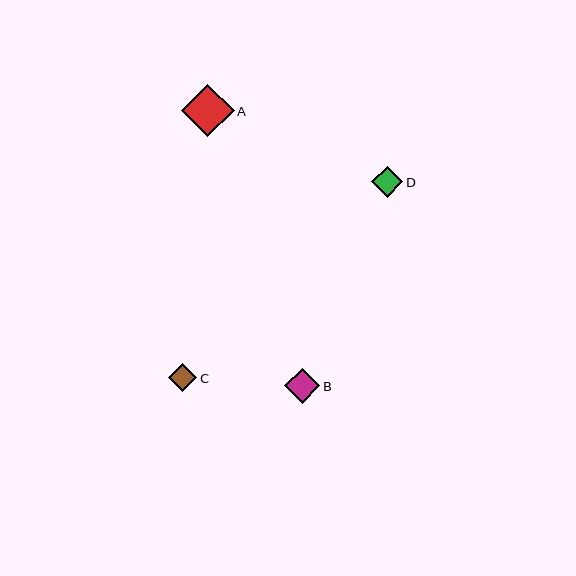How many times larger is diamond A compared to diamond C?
Diamond A is approximately 1.9 times the size of diamond C.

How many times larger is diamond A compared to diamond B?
Diamond A is approximately 1.5 times the size of diamond B.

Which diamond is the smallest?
Diamond C is the smallest with a size of approximately 28 pixels.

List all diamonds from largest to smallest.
From largest to smallest: A, B, D, C.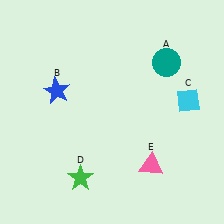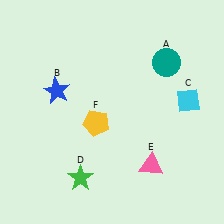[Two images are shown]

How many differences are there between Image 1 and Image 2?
There is 1 difference between the two images.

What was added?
A yellow pentagon (F) was added in Image 2.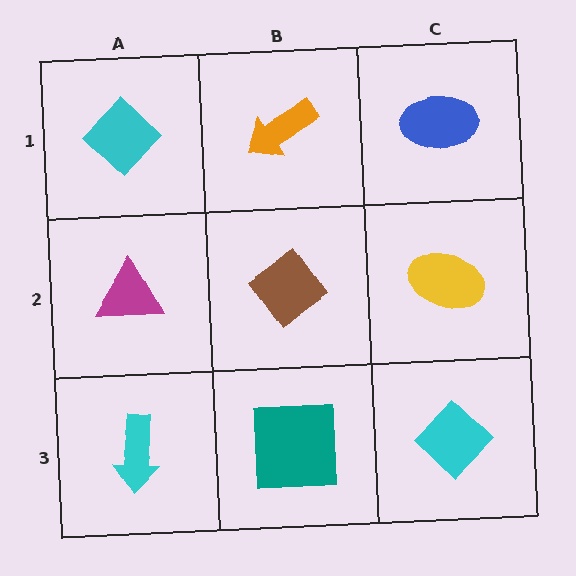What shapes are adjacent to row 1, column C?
A yellow ellipse (row 2, column C), an orange arrow (row 1, column B).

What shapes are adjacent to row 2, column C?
A blue ellipse (row 1, column C), a cyan diamond (row 3, column C), a brown diamond (row 2, column B).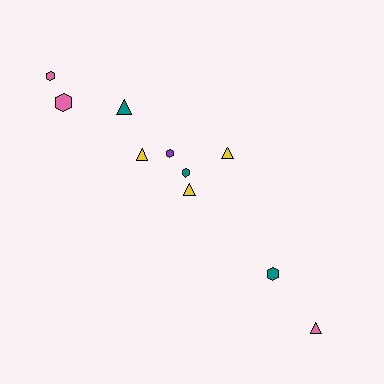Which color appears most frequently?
Yellow, with 3 objects.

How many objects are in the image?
There are 10 objects.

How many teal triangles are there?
There is 1 teal triangle.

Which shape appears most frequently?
Triangle, with 5 objects.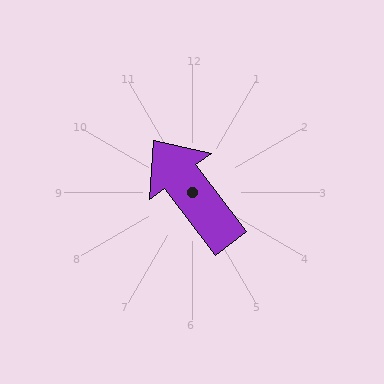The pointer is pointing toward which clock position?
Roughly 11 o'clock.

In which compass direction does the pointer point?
Northwest.